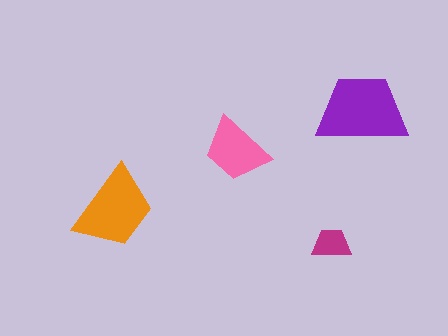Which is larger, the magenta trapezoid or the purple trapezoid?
The purple one.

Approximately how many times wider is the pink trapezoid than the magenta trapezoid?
About 1.5 times wider.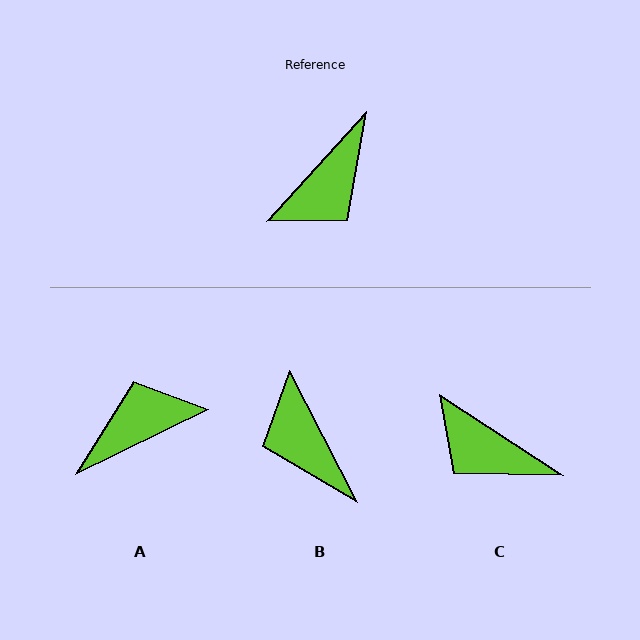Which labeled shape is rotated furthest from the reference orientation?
A, about 158 degrees away.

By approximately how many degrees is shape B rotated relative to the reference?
Approximately 111 degrees clockwise.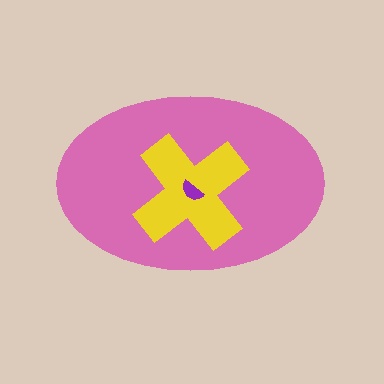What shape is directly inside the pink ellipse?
The yellow cross.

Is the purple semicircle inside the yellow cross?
Yes.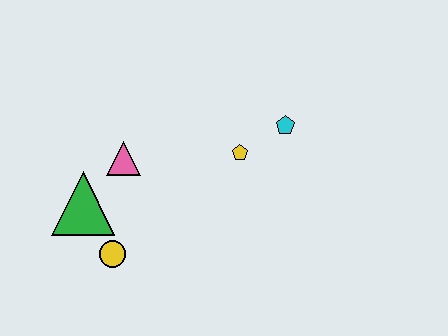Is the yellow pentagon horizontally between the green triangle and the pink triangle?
No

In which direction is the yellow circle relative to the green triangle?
The yellow circle is below the green triangle.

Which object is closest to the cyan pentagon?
The yellow pentagon is closest to the cyan pentagon.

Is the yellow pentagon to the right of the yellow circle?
Yes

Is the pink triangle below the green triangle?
No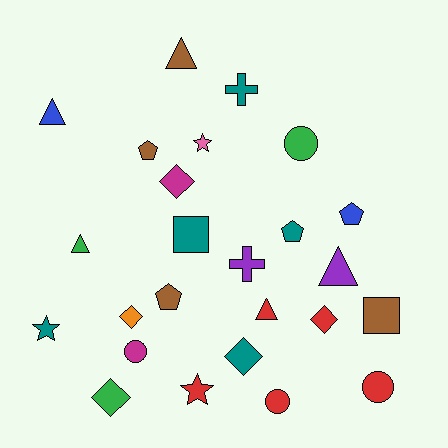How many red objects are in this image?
There are 5 red objects.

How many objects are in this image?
There are 25 objects.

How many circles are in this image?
There are 4 circles.